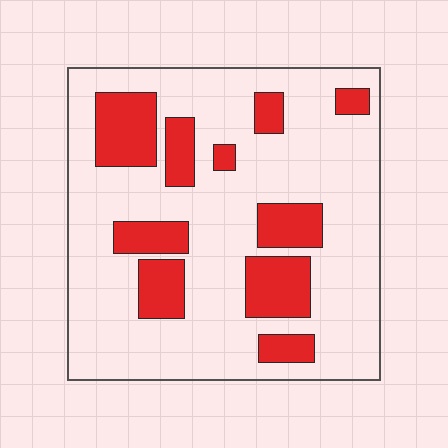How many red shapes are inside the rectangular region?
10.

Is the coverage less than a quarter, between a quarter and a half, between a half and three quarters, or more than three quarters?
Less than a quarter.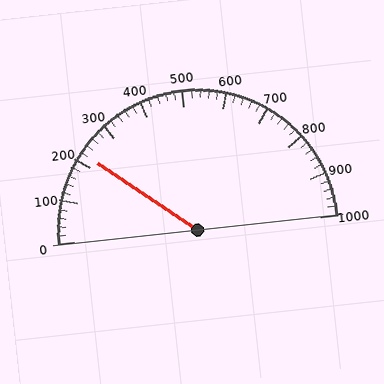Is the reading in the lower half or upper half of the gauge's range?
The reading is in the lower half of the range (0 to 1000).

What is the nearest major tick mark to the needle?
The nearest major tick mark is 200.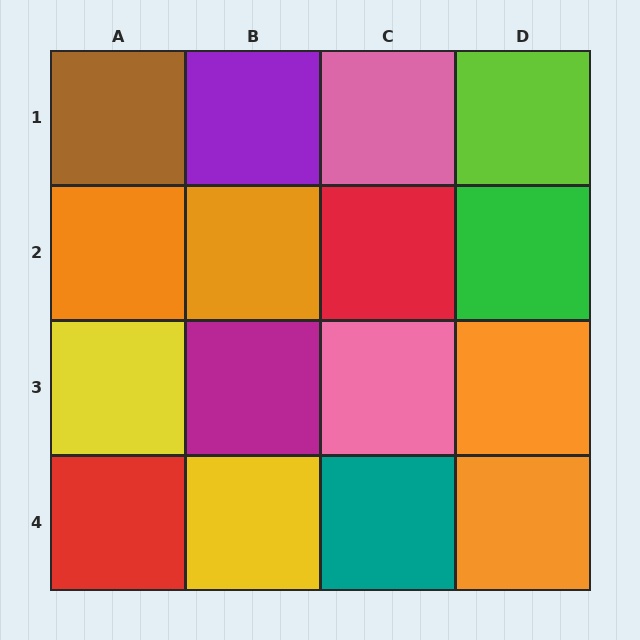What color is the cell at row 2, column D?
Green.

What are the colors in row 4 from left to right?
Red, yellow, teal, orange.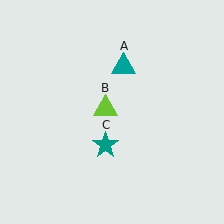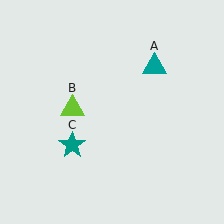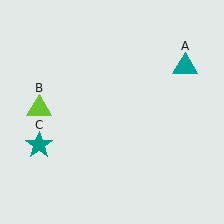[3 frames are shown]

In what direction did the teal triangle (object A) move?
The teal triangle (object A) moved right.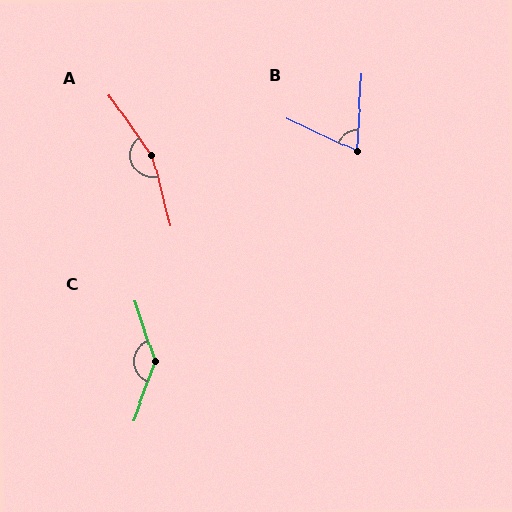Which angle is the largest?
A, at approximately 159 degrees.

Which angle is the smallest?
B, at approximately 69 degrees.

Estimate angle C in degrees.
Approximately 142 degrees.